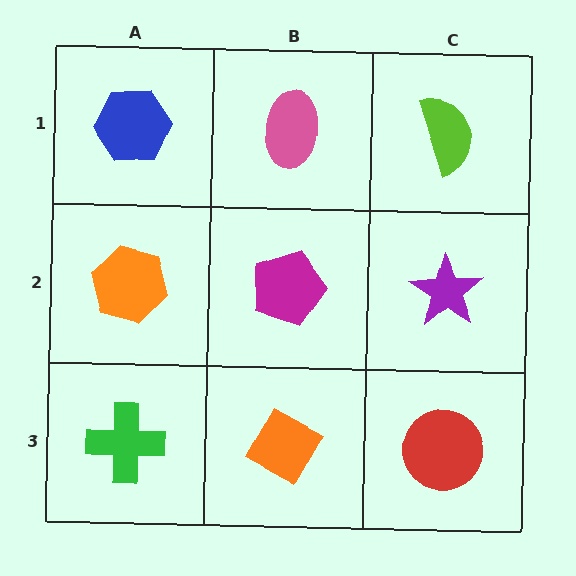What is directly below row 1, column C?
A purple star.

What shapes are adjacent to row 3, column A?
An orange hexagon (row 2, column A), an orange diamond (row 3, column B).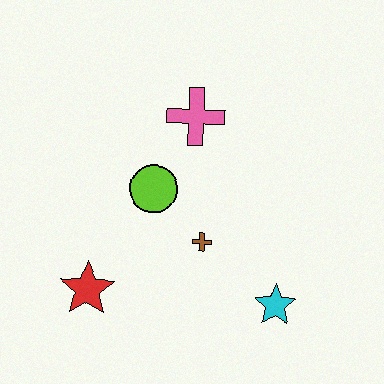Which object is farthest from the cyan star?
The pink cross is farthest from the cyan star.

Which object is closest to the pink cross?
The lime circle is closest to the pink cross.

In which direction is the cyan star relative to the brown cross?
The cyan star is to the right of the brown cross.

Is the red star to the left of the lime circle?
Yes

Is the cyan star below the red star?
Yes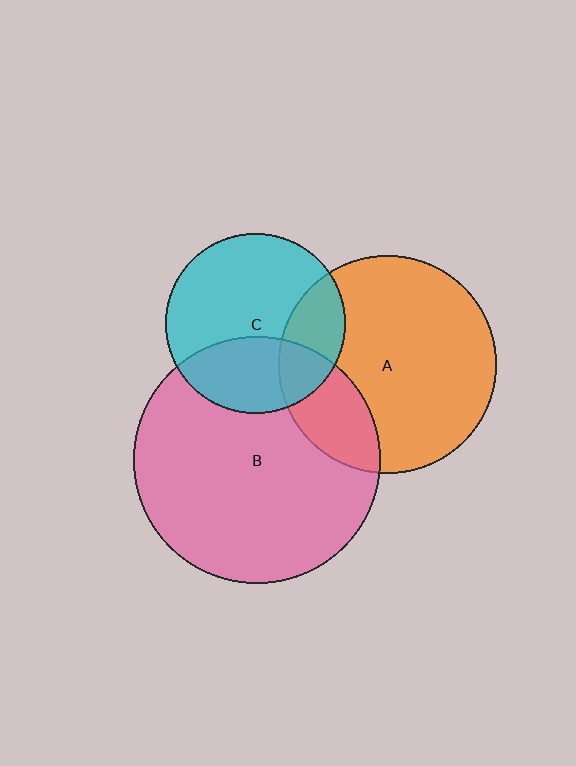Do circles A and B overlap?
Yes.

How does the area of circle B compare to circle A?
Approximately 1.3 times.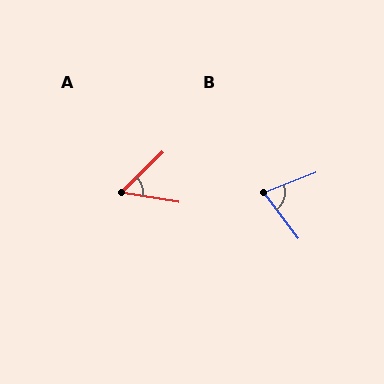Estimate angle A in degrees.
Approximately 53 degrees.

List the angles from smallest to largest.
A (53°), B (75°).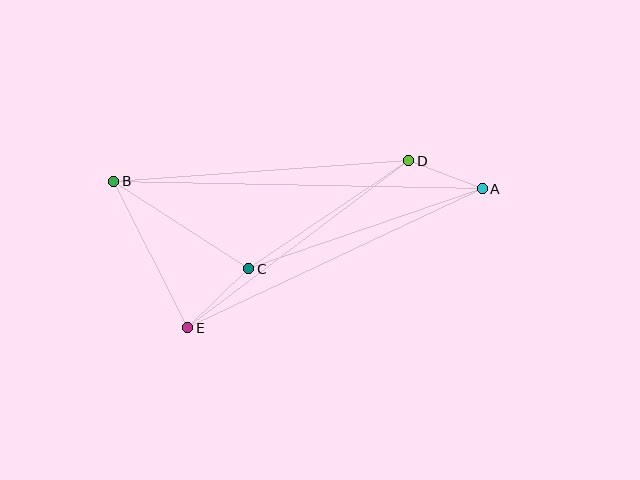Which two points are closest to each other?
Points A and D are closest to each other.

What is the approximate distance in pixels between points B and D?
The distance between B and D is approximately 296 pixels.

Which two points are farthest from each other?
Points A and B are farthest from each other.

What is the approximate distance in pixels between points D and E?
The distance between D and E is approximately 277 pixels.